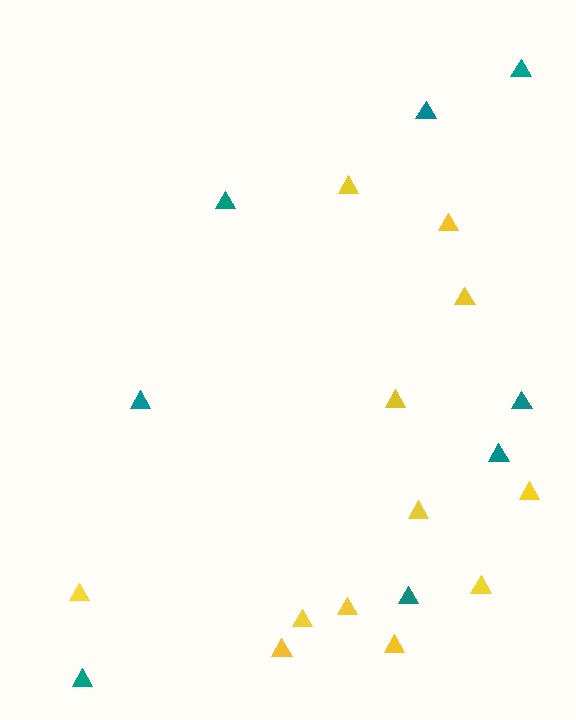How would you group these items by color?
There are 2 groups: one group of teal triangles (8) and one group of yellow triangles (12).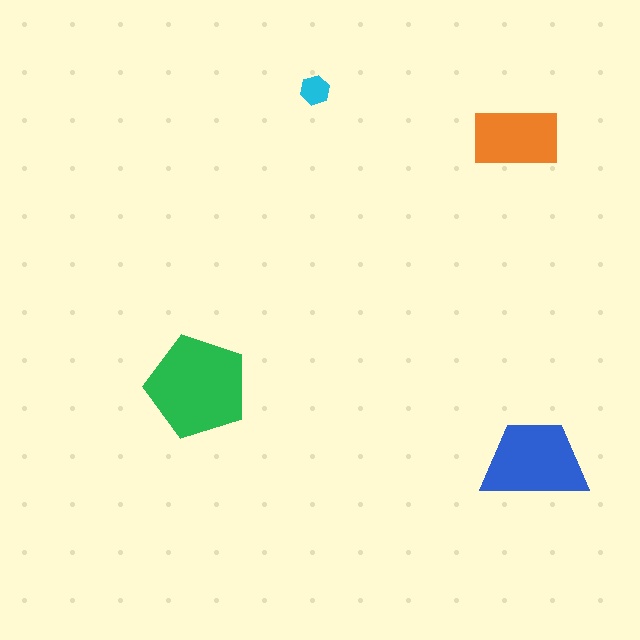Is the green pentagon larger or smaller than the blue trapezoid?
Larger.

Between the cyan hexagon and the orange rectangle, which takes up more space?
The orange rectangle.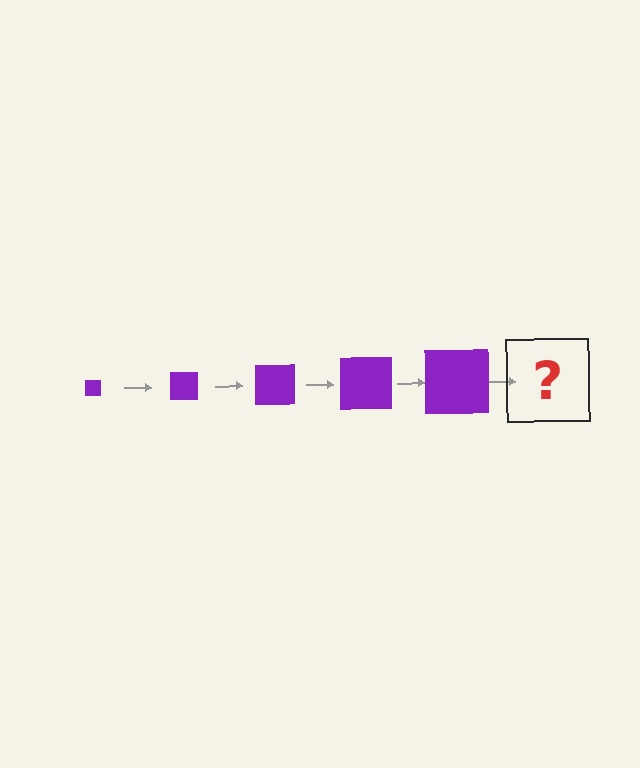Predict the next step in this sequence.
The next step is a purple square, larger than the previous one.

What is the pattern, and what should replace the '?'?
The pattern is that the square gets progressively larger each step. The '?' should be a purple square, larger than the previous one.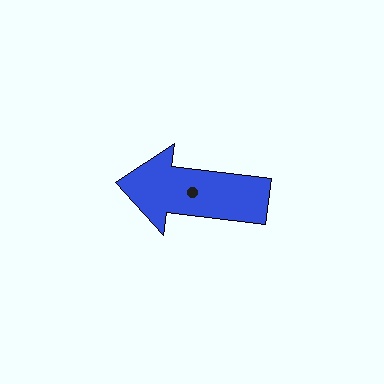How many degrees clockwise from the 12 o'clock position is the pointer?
Approximately 277 degrees.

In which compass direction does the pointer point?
West.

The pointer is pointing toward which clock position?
Roughly 9 o'clock.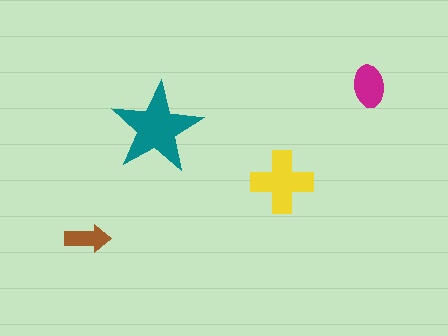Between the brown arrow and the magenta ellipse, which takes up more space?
The magenta ellipse.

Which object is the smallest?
The brown arrow.